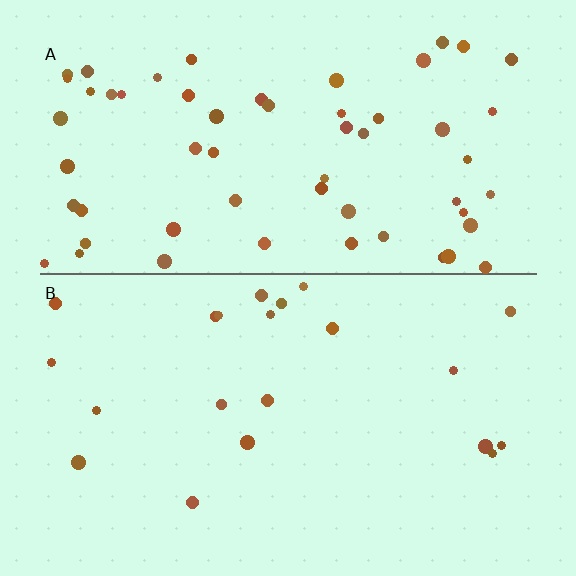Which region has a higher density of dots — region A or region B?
A (the top).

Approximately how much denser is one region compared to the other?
Approximately 2.8× — region A over region B.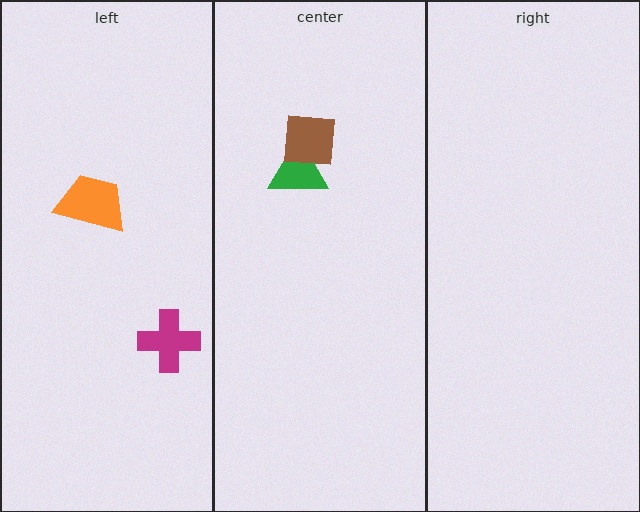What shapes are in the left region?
The orange trapezoid, the magenta cross.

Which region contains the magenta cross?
The left region.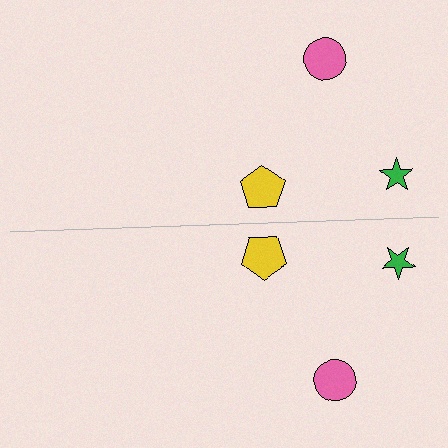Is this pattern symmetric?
Yes, this pattern has bilateral (reflection) symmetry.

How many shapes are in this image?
There are 6 shapes in this image.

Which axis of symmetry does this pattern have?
The pattern has a horizontal axis of symmetry running through the center of the image.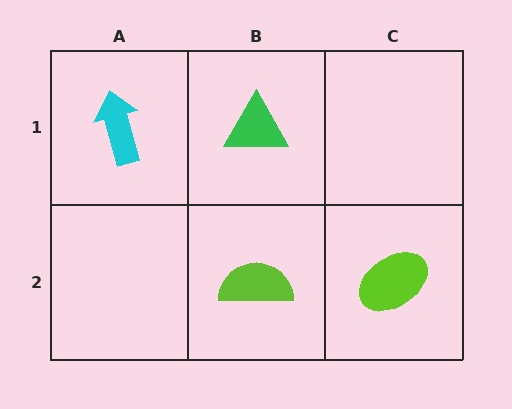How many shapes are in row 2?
2 shapes.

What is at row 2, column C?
A lime ellipse.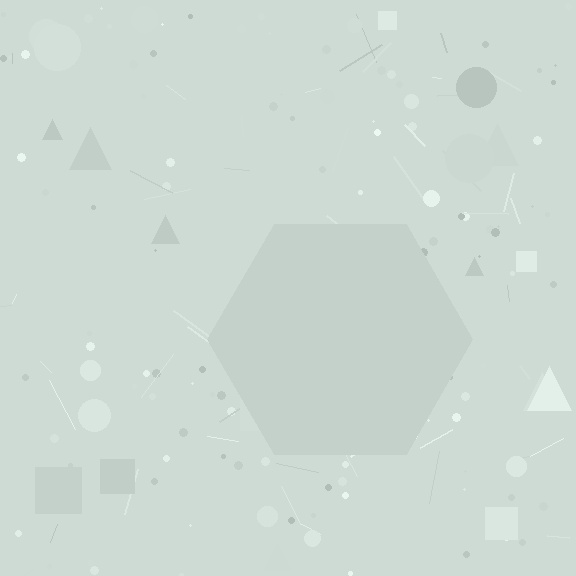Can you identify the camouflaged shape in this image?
The camouflaged shape is a hexagon.